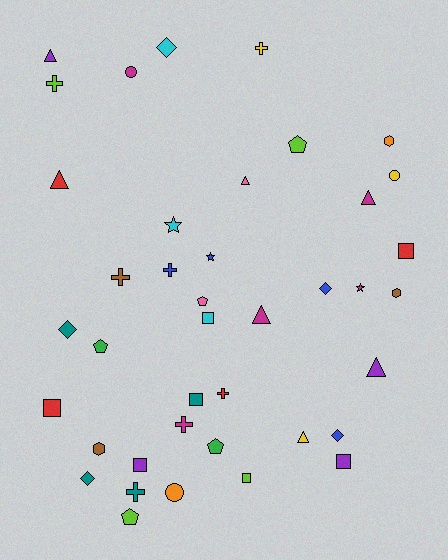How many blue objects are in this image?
There are 4 blue objects.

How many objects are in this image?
There are 40 objects.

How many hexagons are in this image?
There are 3 hexagons.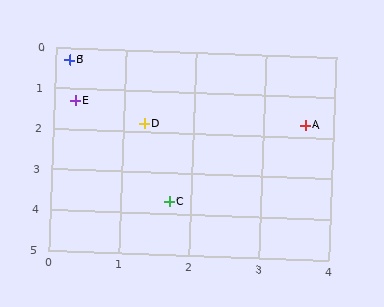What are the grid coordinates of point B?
Point B is at approximately (0.2, 0.3).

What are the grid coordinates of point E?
Point E is at approximately (0.3, 1.3).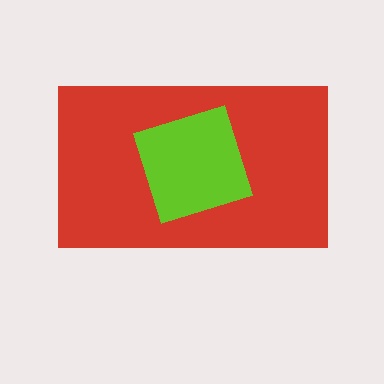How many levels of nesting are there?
2.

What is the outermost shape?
The red rectangle.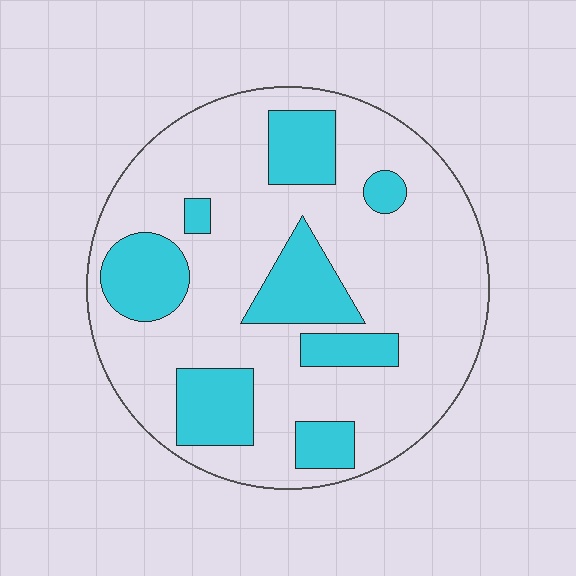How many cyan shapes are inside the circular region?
8.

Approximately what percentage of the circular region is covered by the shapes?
Approximately 25%.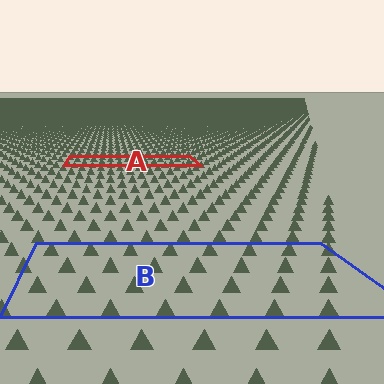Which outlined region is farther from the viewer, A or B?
Region A is farther from the viewer — the texture elements inside it appear smaller and more densely packed.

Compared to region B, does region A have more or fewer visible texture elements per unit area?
Region A has more texture elements per unit area — they are packed more densely because it is farther away.